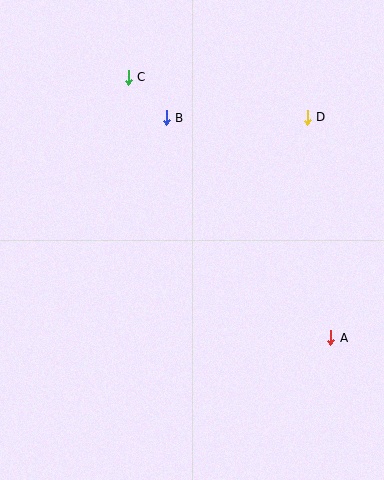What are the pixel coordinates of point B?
Point B is at (166, 118).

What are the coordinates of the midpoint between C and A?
The midpoint between C and A is at (229, 207).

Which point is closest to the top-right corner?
Point D is closest to the top-right corner.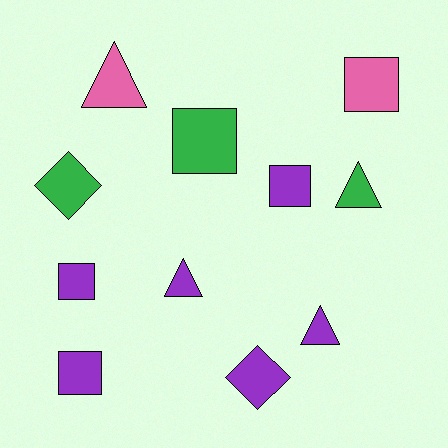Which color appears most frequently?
Purple, with 6 objects.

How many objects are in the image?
There are 11 objects.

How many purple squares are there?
There are 3 purple squares.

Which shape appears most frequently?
Square, with 5 objects.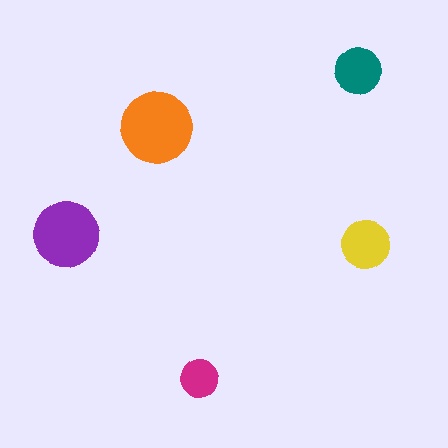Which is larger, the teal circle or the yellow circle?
The yellow one.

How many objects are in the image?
There are 5 objects in the image.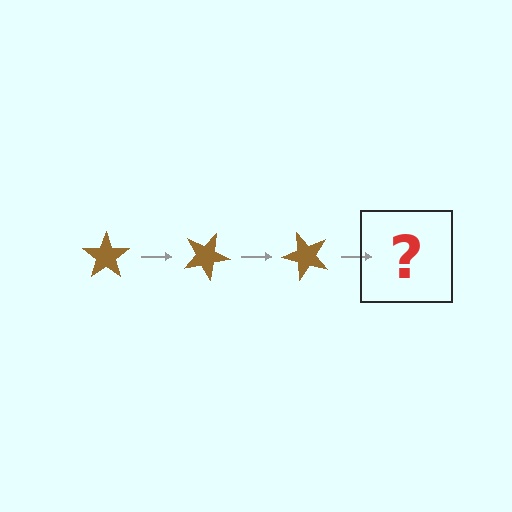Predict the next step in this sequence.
The next step is a brown star rotated 75 degrees.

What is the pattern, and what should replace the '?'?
The pattern is that the star rotates 25 degrees each step. The '?' should be a brown star rotated 75 degrees.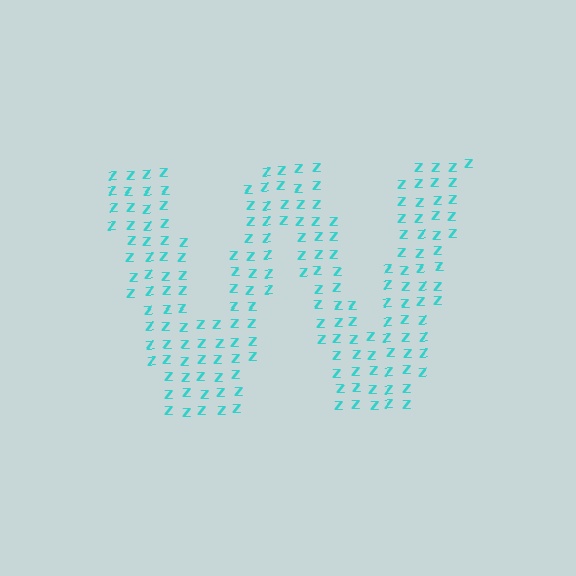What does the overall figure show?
The overall figure shows the letter W.